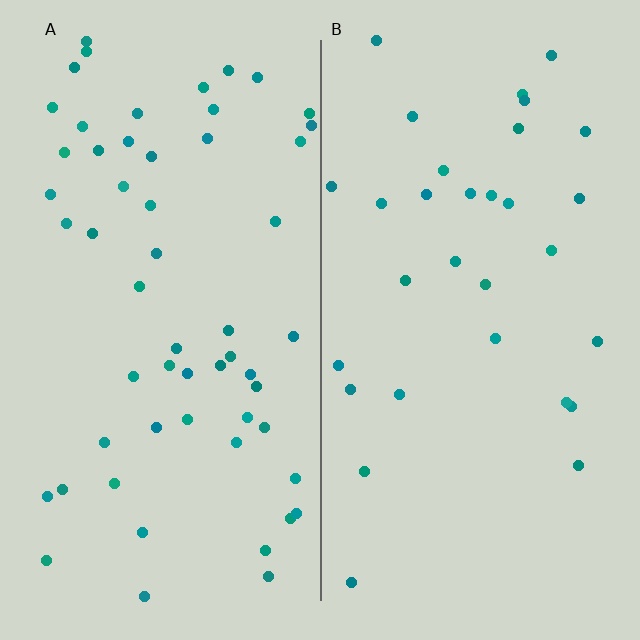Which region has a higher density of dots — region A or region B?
A (the left).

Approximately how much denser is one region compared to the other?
Approximately 1.8× — region A over region B.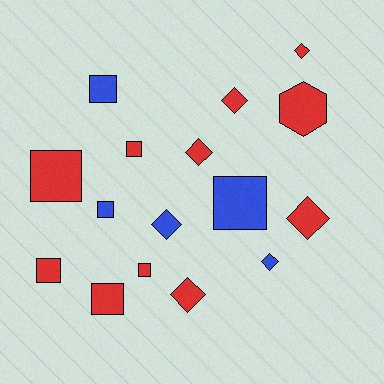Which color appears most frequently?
Red, with 11 objects.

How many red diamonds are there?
There are 5 red diamonds.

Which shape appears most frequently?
Square, with 8 objects.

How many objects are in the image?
There are 16 objects.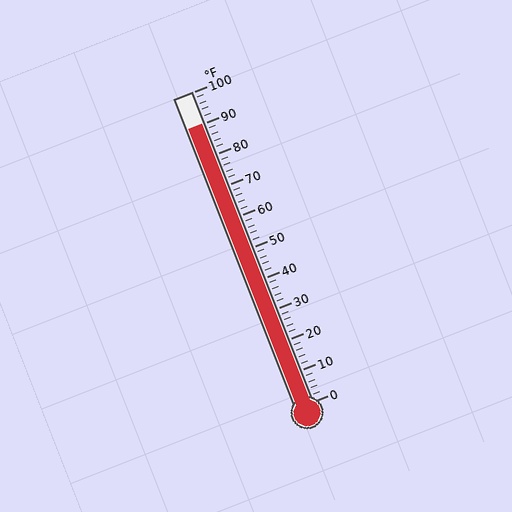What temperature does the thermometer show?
The thermometer shows approximately 90°F.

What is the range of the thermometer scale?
The thermometer scale ranges from 0°F to 100°F.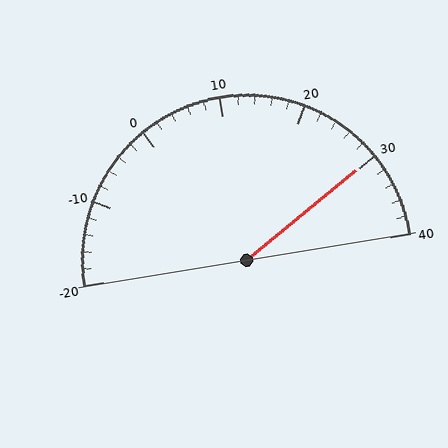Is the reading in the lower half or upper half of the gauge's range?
The reading is in the upper half of the range (-20 to 40).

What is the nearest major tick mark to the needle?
The nearest major tick mark is 30.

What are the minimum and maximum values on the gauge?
The gauge ranges from -20 to 40.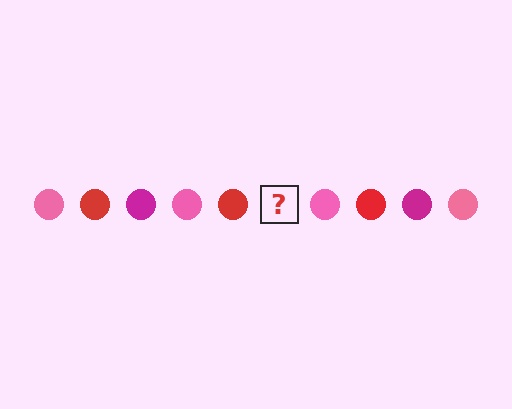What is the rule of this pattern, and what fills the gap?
The rule is that the pattern cycles through pink, red, magenta circles. The gap should be filled with a magenta circle.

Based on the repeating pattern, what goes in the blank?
The blank should be a magenta circle.